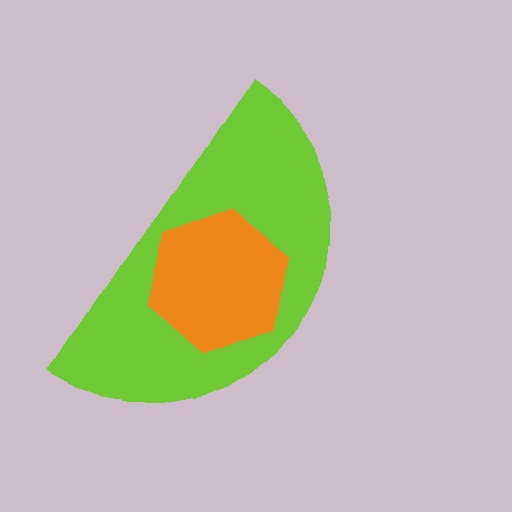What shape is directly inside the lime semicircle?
The orange hexagon.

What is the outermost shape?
The lime semicircle.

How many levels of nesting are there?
2.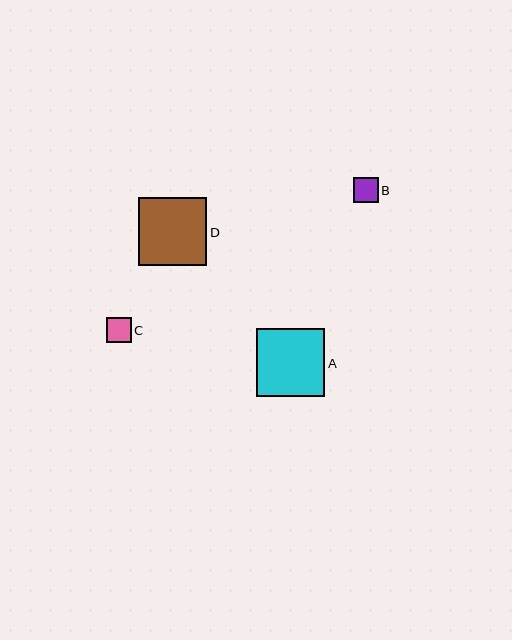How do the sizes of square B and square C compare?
Square B and square C are approximately the same size.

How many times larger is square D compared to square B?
Square D is approximately 2.7 times the size of square B.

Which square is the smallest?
Square C is the smallest with a size of approximately 25 pixels.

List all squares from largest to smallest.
From largest to smallest: D, A, B, C.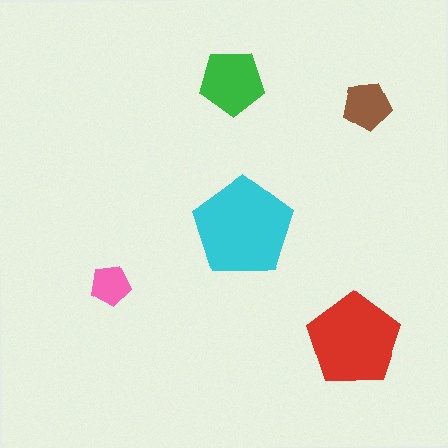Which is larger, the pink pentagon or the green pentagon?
The green one.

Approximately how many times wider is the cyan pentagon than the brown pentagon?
About 2 times wider.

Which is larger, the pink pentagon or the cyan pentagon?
The cyan one.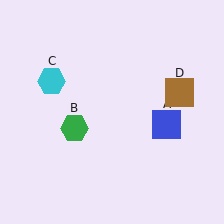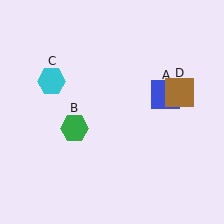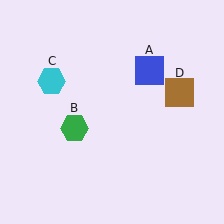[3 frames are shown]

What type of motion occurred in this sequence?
The blue square (object A) rotated counterclockwise around the center of the scene.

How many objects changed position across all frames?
1 object changed position: blue square (object A).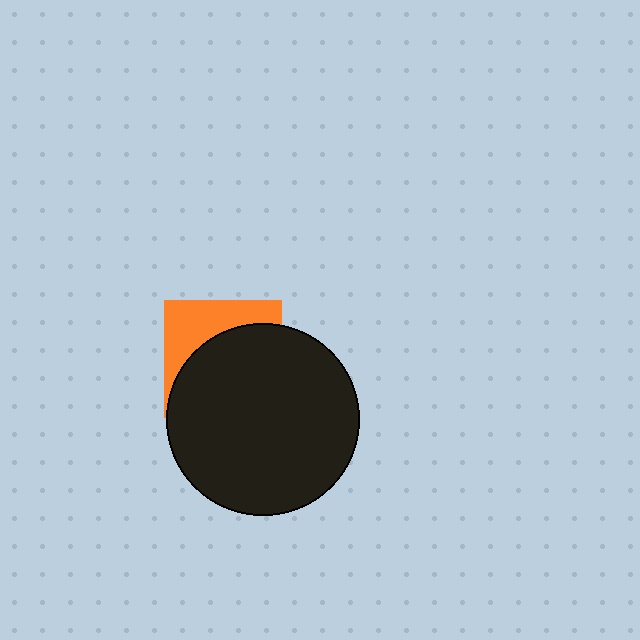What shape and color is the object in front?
The object in front is a black circle.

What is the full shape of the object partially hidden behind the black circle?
The partially hidden object is an orange square.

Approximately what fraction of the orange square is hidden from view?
Roughly 64% of the orange square is hidden behind the black circle.